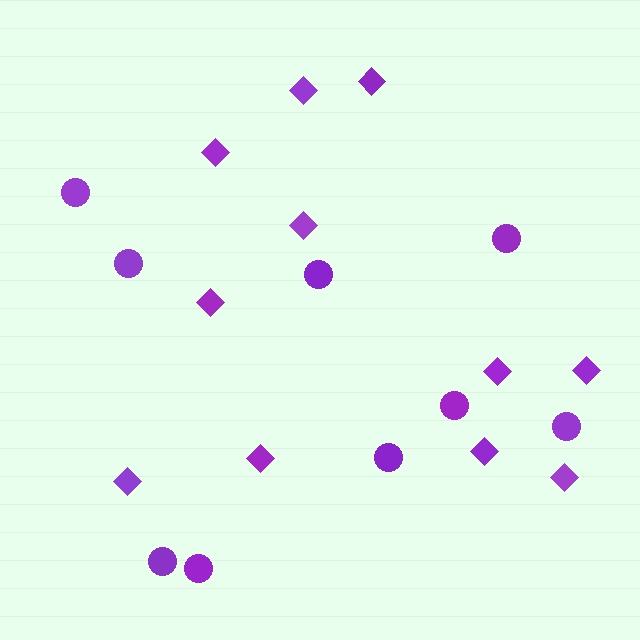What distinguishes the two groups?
There are 2 groups: one group of diamonds (11) and one group of circles (9).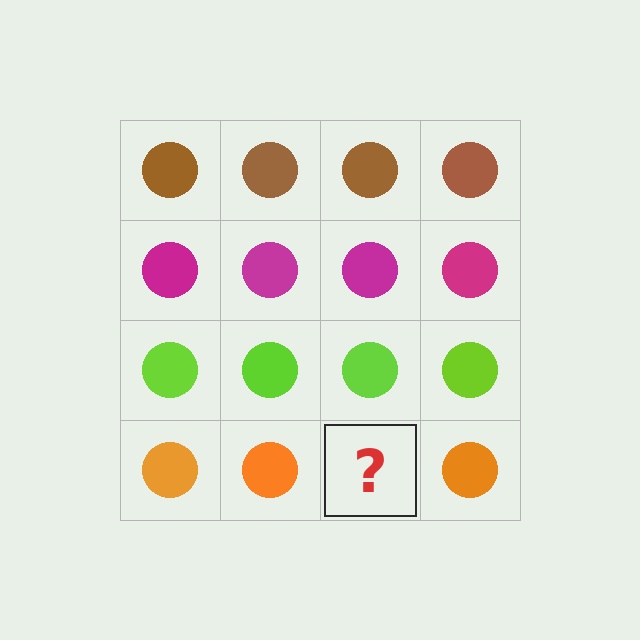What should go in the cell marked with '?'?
The missing cell should contain an orange circle.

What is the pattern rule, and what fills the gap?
The rule is that each row has a consistent color. The gap should be filled with an orange circle.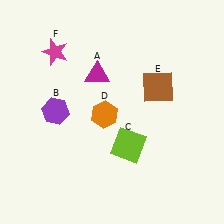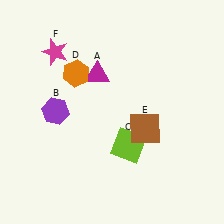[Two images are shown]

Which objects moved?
The objects that moved are: the orange hexagon (D), the brown square (E).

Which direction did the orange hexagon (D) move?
The orange hexagon (D) moved up.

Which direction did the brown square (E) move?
The brown square (E) moved down.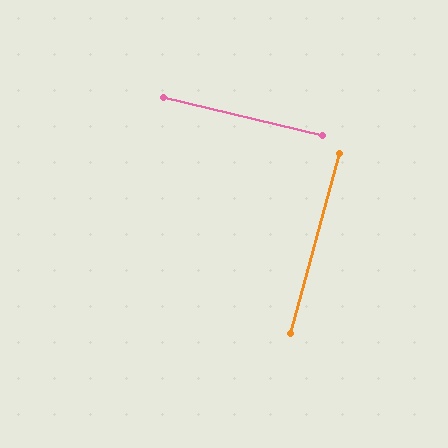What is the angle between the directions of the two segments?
Approximately 88 degrees.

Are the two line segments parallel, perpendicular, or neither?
Perpendicular — they meet at approximately 88°.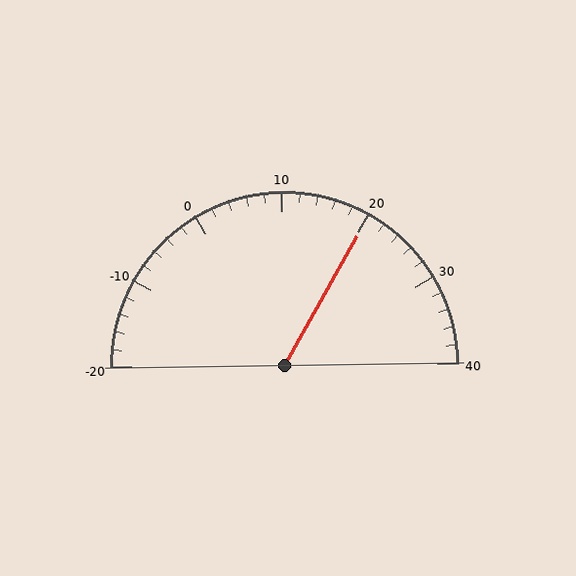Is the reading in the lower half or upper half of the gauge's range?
The reading is in the upper half of the range (-20 to 40).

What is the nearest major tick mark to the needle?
The nearest major tick mark is 20.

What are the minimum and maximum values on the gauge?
The gauge ranges from -20 to 40.